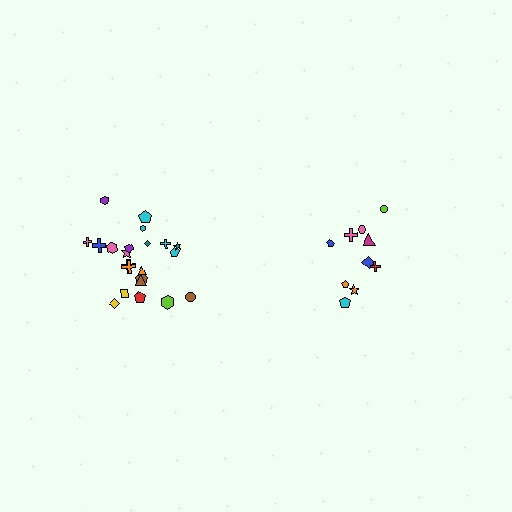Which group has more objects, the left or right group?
The left group.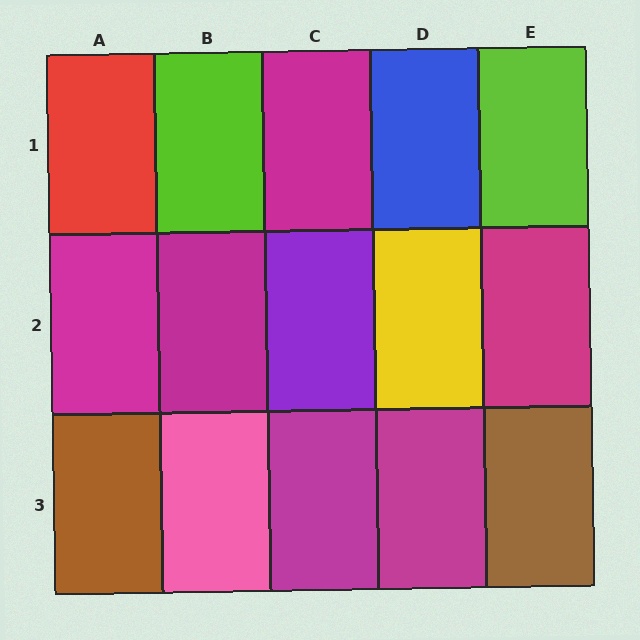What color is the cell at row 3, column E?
Brown.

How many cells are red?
1 cell is red.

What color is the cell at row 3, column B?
Pink.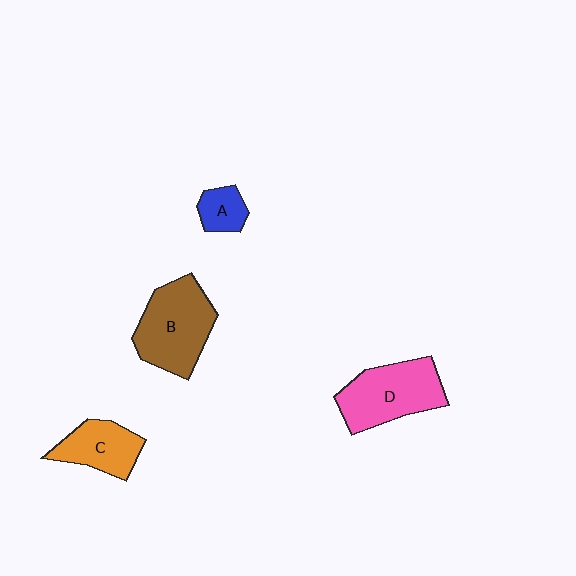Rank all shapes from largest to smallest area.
From largest to smallest: B (brown), D (pink), C (orange), A (blue).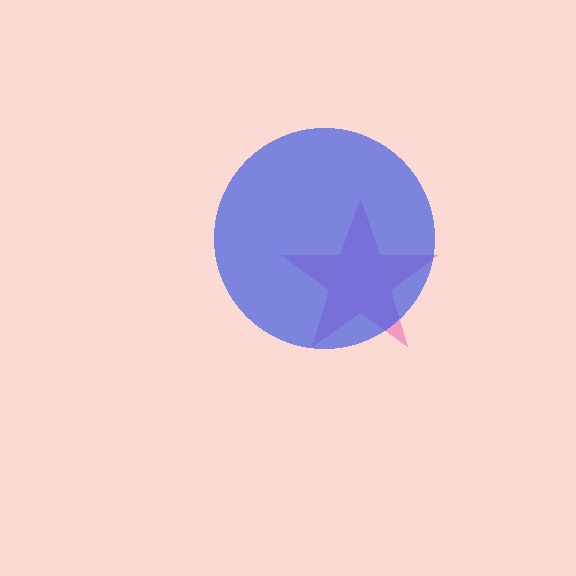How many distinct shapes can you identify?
There are 2 distinct shapes: a pink star, a blue circle.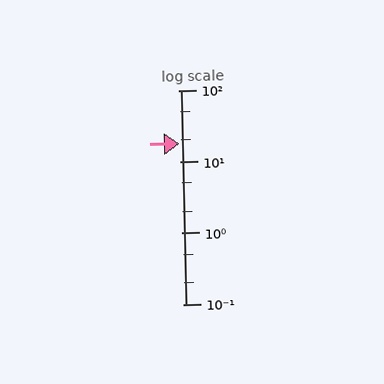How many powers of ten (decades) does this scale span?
The scale spans 3 decades, from 0.1 to 100.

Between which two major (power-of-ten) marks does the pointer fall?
The pointer is between 10 and 100.